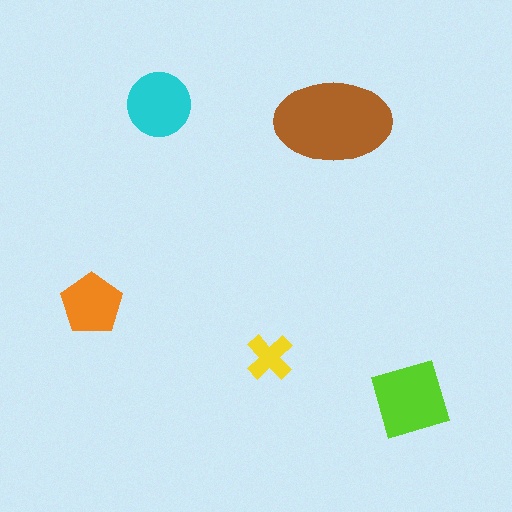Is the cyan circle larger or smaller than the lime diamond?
Smaller.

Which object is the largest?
The brown ellipse.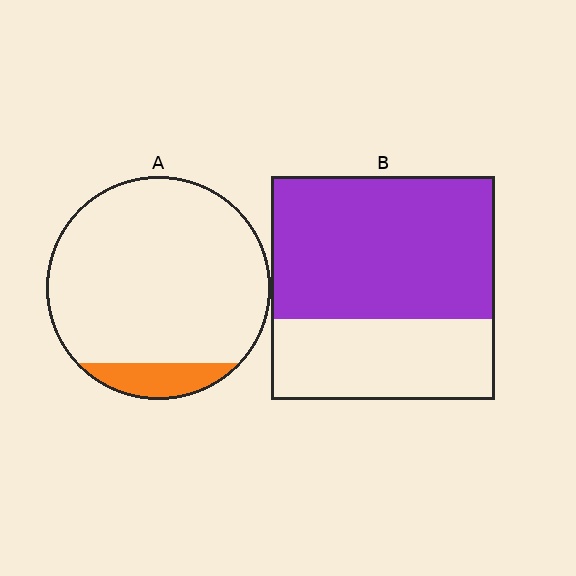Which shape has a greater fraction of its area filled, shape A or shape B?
Shape B.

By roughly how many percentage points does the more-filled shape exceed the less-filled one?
By roughly 55 percentage points (B over A).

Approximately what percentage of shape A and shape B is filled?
A is approximately 10% and B is approximately 65%.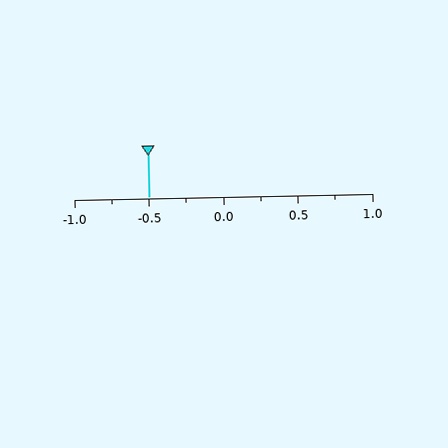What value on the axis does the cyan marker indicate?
The marker indicates approximately -0.5.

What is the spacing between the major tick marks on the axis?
The major ticks are spaced 0.5 apart.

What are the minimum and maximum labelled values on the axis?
The axis runs from -1.0 to 1.0.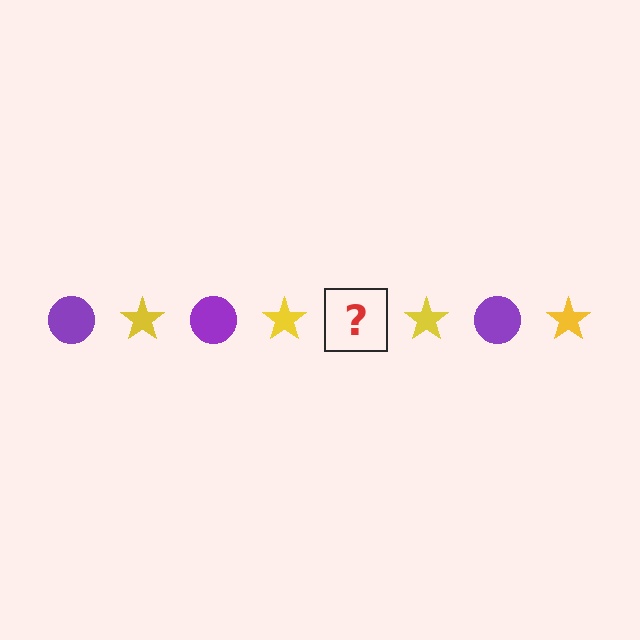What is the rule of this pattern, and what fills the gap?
The rule is that the pattern alternates between purple circle and yellow star. The gap should be filled with a purple circle.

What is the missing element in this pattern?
The missing element is a purple circle.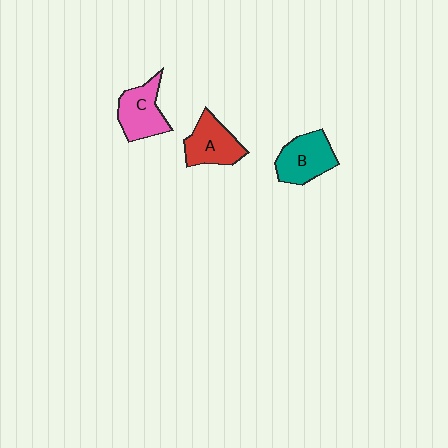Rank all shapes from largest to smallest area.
From largest to smallest: B (teal), C (pink), A (red).